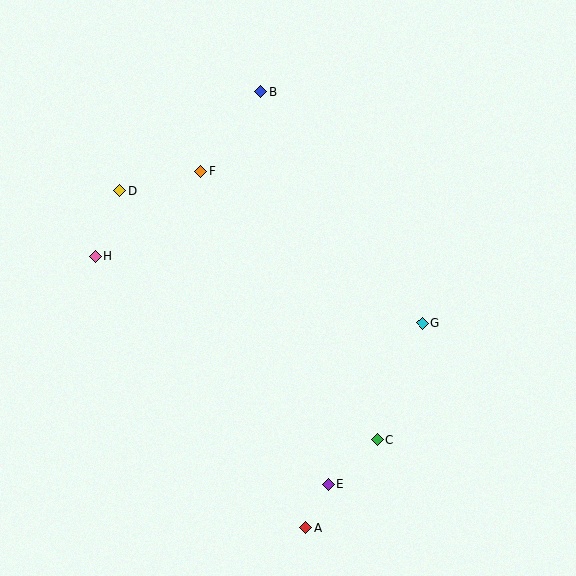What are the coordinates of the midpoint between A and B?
The midpoint between A and B is at (283, 310).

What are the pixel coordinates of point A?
Point A is at (306, 528).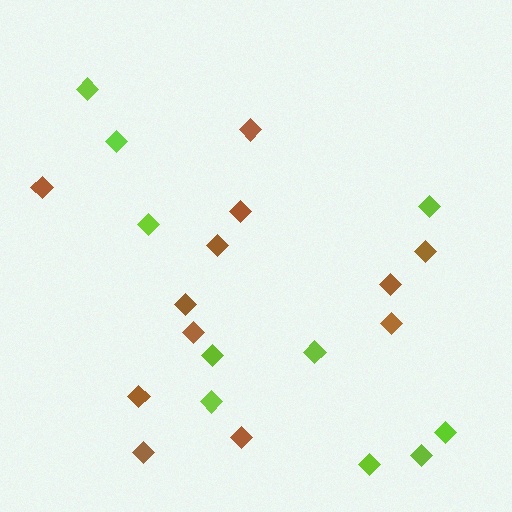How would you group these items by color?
There are 2 groups: one group of brown diamonds (12) and one group of lime diamonds (10).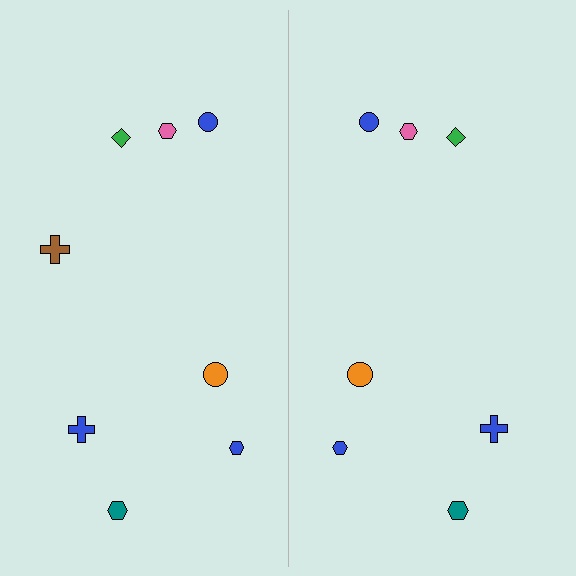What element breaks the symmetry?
A brown cross is missing from the right side.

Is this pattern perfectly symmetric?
No, the pattern is not perfectly symmetric. A brown cross is missing from the right side.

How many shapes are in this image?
There are 15 shapes in this image.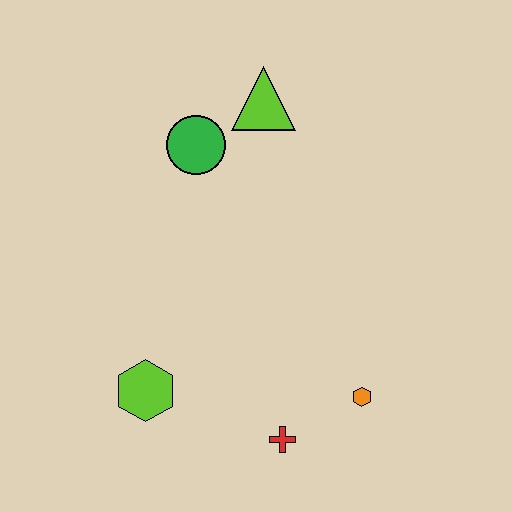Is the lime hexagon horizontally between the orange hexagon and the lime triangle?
No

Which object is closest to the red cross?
The orange hexagon is closest to the red cross.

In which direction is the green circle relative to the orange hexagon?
The green circle is above the orange hexagon.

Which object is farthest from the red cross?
The lime triangle is farthest from the red cross.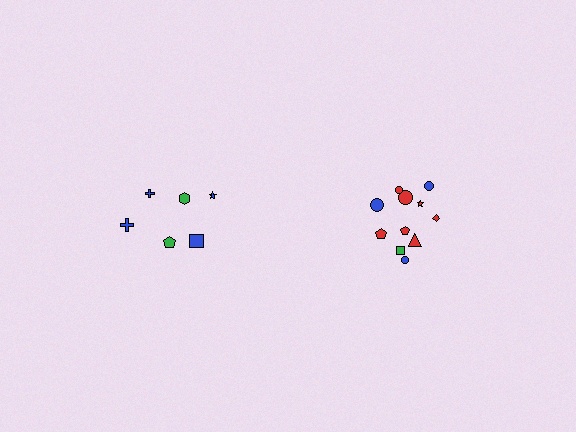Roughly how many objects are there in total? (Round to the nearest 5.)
Roughly 20 objects in total.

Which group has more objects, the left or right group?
The right group.